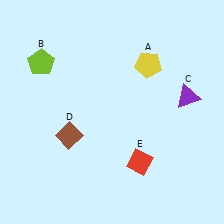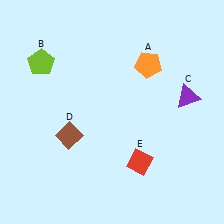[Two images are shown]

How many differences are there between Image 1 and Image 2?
There is 1 difference between the two images.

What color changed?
The pentagon (A) changed from yellow in Image 1 to orange in Image 2.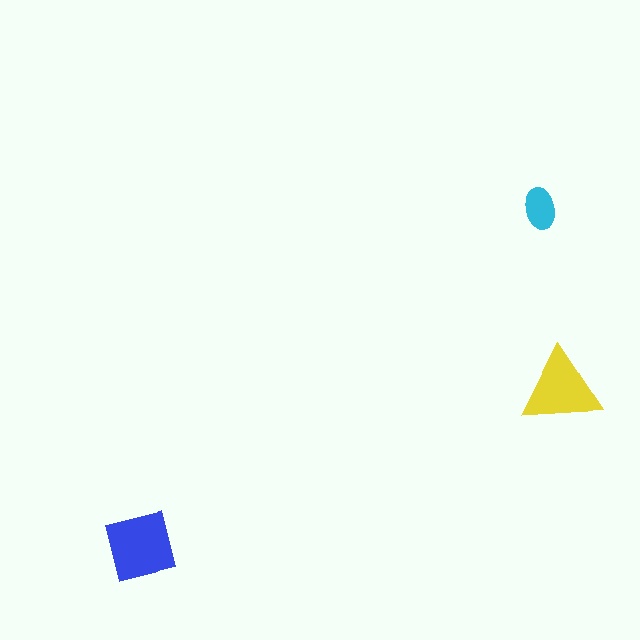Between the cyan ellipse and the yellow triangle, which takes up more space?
The yellow triangle.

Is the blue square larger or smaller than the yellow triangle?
Larger.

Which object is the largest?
The blue square.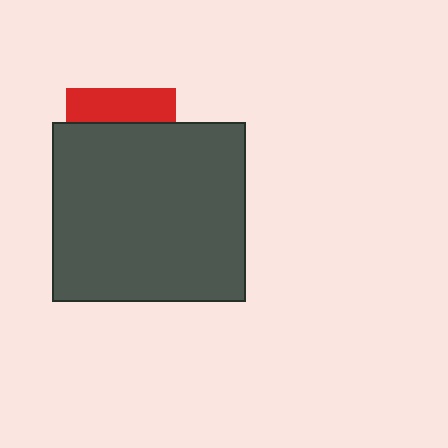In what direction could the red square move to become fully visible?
The red square could move up. That would shift it out from behind the dark gray rectangle entirely.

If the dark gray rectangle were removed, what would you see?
You would see the complete red square.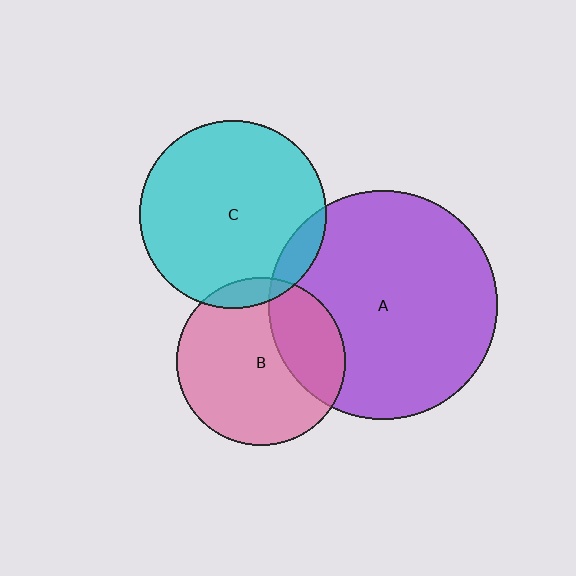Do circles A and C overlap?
Yes.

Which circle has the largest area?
Circle A (purple).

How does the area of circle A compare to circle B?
Approximately 1.8 times.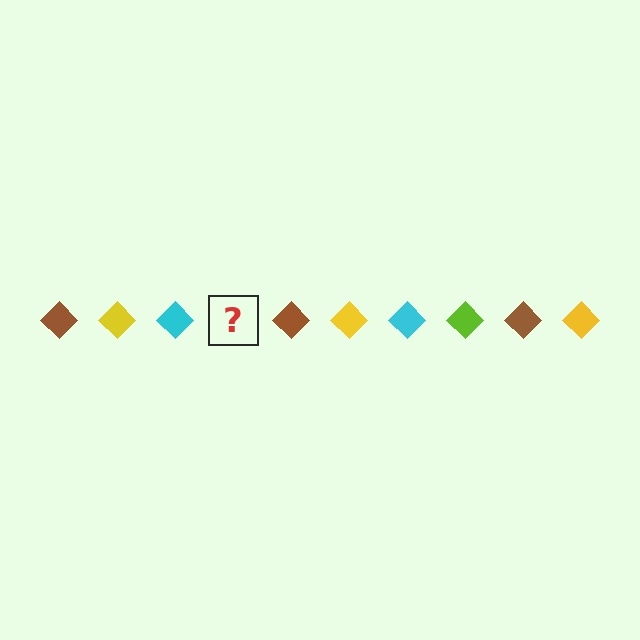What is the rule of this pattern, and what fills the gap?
The rule is that the pattern cycles through brown, yellow, cyan, lime diamonds. The gap should be filled with a lime diamond.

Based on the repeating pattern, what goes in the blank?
The blank should be a lime diamond.